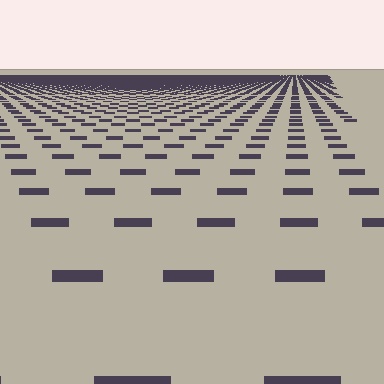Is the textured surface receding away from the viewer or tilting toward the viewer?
The surface is receding away from the viewer. Texture elements get smaller and denser toward the top.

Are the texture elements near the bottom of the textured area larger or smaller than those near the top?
Larger. Near the bottom, elements are closer to the viewer and appear at a bigger on-screen size.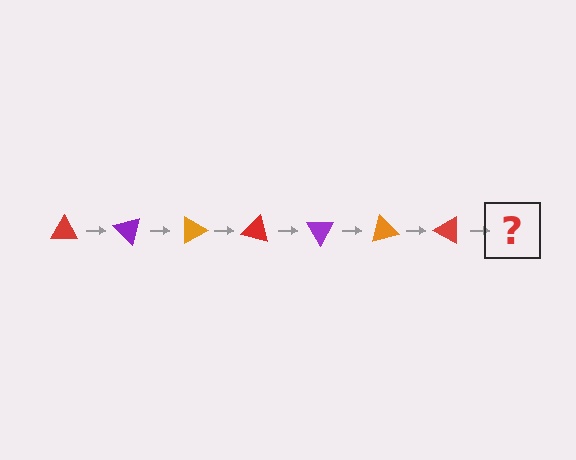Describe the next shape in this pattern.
It should be a purple triangle, rotated 315 degrees from the start.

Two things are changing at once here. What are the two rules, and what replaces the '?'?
The two rules are that it rotates 45 degrees each step and the color cycles through red, purple, and orange. The '?' should be a purple triangle, rotated 315 degrees from the start.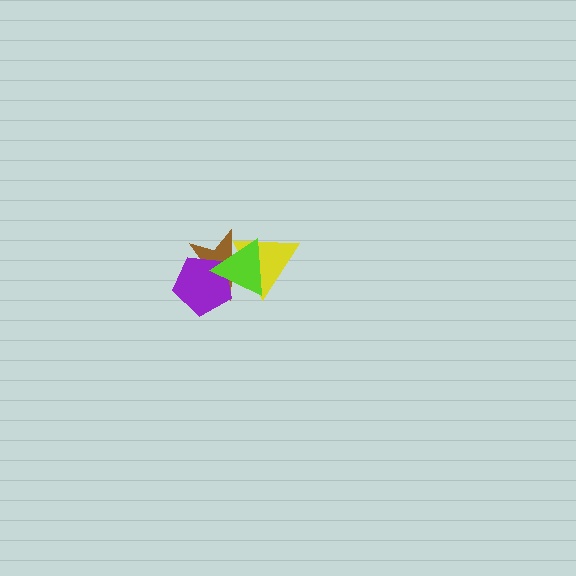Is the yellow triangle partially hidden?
Yes, it is partially covered by another shape.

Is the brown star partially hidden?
Yes, it is partially covered by another shape.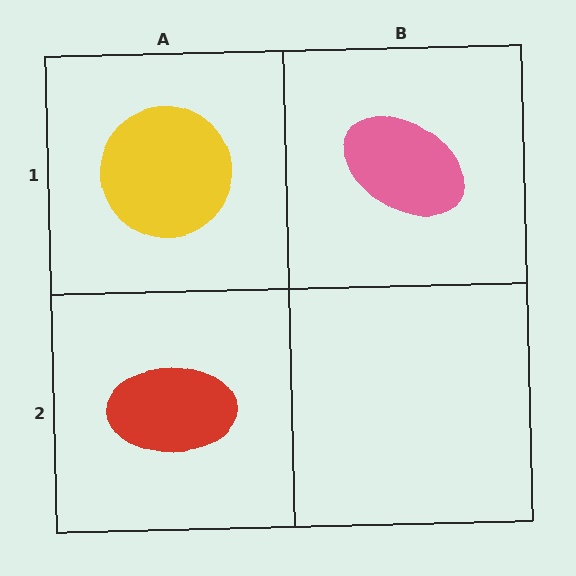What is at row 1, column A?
A yellow circle.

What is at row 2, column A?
A red ellipse.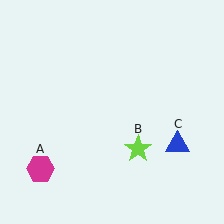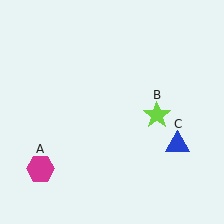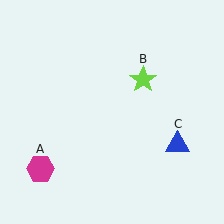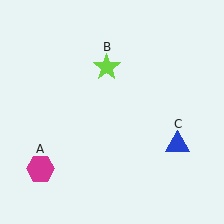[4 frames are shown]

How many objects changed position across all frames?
1 object changed position: lime star (object B).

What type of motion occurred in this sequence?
The lime star (object B) rotated counterclockwise around the center of the scene.